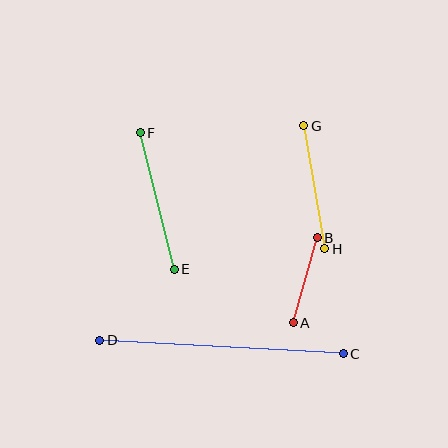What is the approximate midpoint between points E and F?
The midpoint is at approximately (157, 201) pixels.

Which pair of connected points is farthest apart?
Points C and D are farthest apart.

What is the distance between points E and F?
The distance is approximately 141 pixels.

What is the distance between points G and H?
The distance is approximately 125 pixels.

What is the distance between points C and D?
The distance is approximately 244 pixels.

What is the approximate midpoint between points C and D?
The midpoint is at approximately (222, 347) pixels.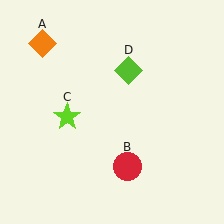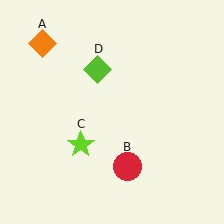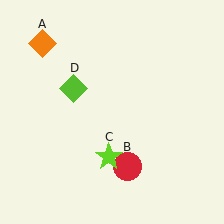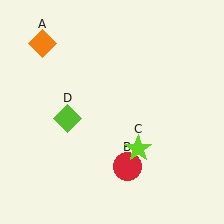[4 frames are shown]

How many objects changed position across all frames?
2 objects changed position: lime star (object C), lime diamond (object D).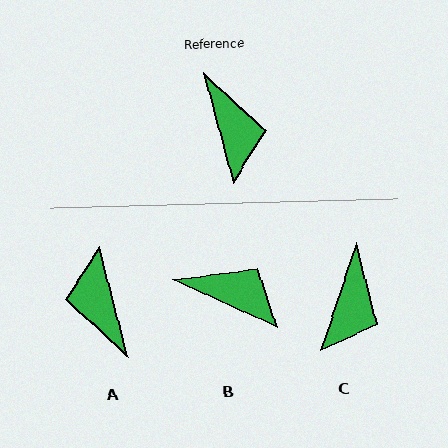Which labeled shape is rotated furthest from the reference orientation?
A, about 180 degrees away.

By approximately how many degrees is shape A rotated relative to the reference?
Approximately 180 degrees counter-clockwise.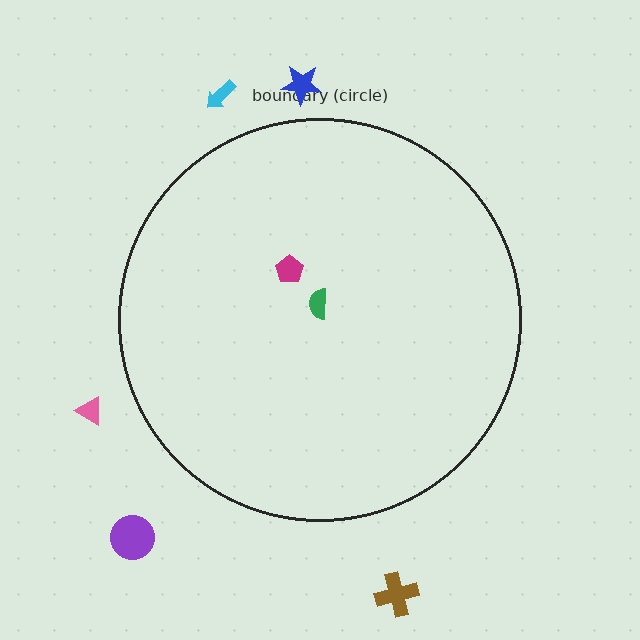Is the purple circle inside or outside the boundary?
Outside.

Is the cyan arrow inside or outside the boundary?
Outside.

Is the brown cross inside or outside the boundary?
Outside.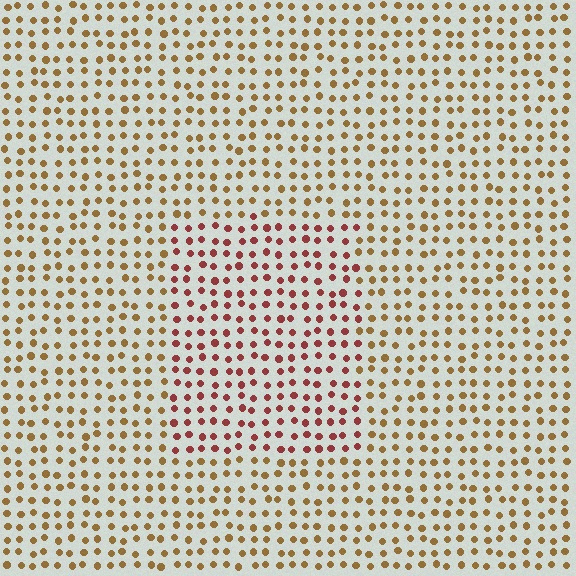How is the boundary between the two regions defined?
The boundary is defined purely by a slight shift in hue (about 39 degrees). Spacing, size, and orientation are identical on both sides.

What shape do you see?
I see a rectangle.